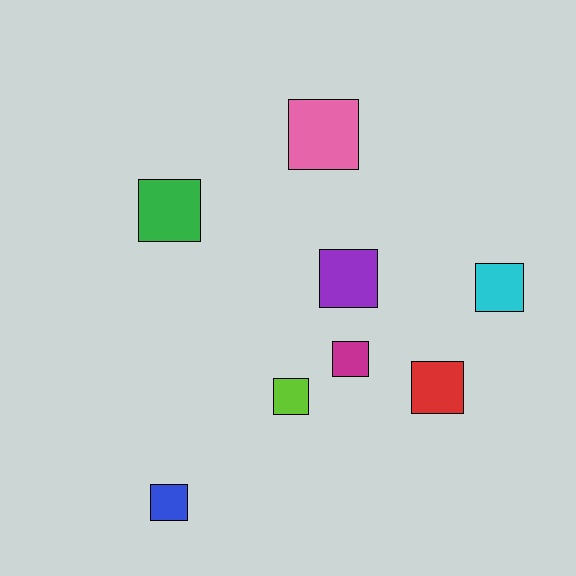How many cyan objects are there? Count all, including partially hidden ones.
There is 1 cyan object.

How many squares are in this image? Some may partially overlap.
There are 8 squares.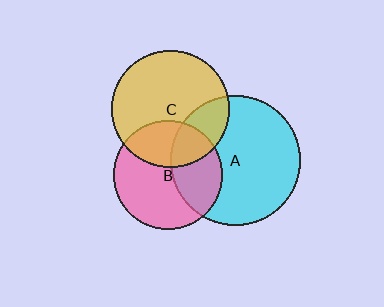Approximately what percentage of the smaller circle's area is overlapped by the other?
Approximately 35%.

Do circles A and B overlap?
Yes.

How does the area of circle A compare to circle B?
Approximately 1.4 times.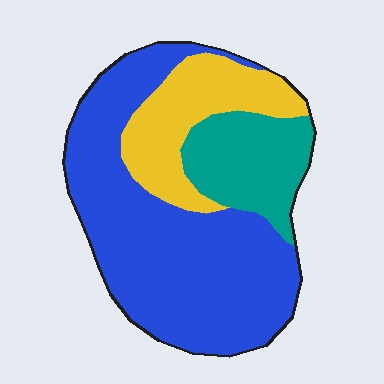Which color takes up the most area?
Blue, at roughly 60%.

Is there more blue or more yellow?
Blue.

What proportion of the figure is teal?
Teal covers about 20% of the figure.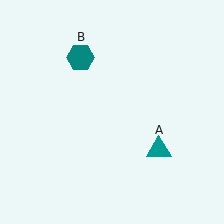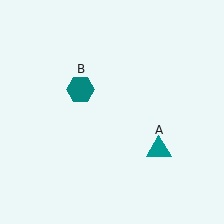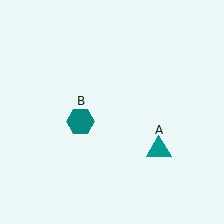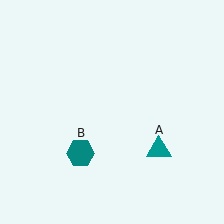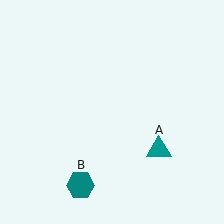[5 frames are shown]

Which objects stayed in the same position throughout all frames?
Teal triangle (object A) remained stationary.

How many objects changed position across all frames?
1 object changed position: teal hexagon (object B).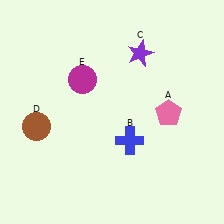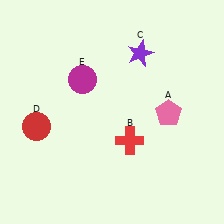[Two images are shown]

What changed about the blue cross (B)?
In Image 1, B is blue. In Image 2, it changed to red.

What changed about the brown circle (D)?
In Image 1, D is brown. In Image 2, it changed to red.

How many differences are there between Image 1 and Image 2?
There are 2 differences between the two images.